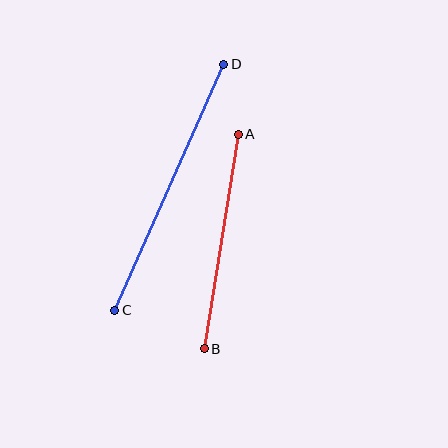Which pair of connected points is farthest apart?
Points C and D are farthest apart.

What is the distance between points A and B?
The distance is approximately 217 pixels.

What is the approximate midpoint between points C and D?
The midpoint is at approximately (169, 187) pixels.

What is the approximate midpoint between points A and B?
The midpoint is at approximately (221, 242) pixels.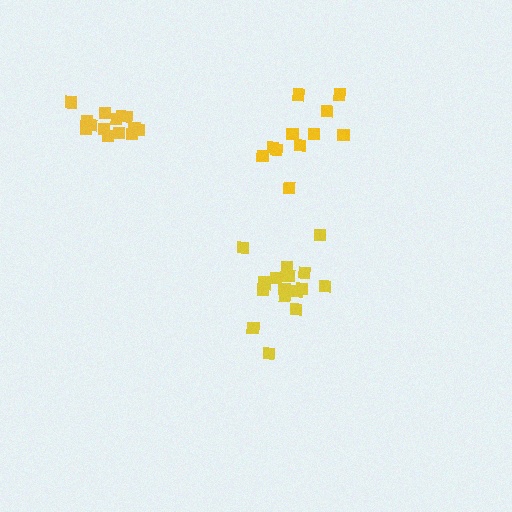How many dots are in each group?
Group 1: 11 dots, Group 2: 17 dots, Group 3: 15 dots (43 total).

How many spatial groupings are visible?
There are 3 spatial groupings.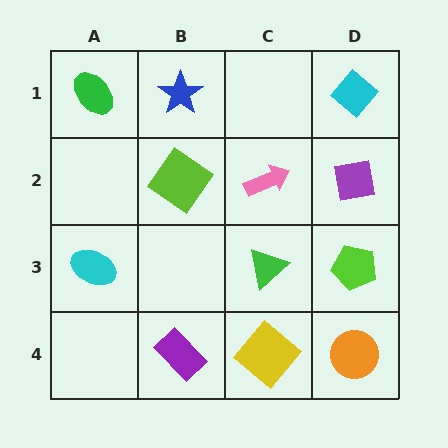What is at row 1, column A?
A green ellipse.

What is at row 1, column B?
A blue star.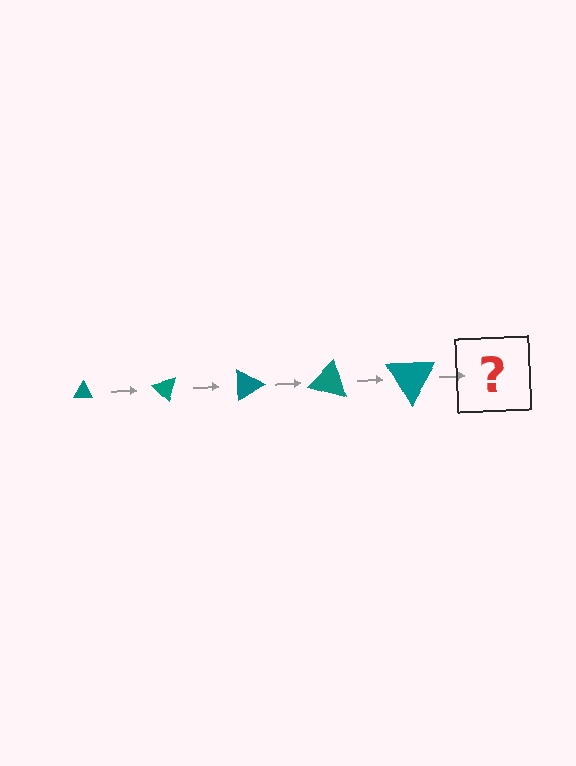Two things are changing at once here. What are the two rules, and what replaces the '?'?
The two rules are that the triangle grows larger each step and it rotates 45 degrees each step. The '?' should be a triangle, larger than the previous one and rotated 225 degrees from the start.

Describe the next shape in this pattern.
It should be a triangle, larger than the previous one and rotated 225 degrees from the start.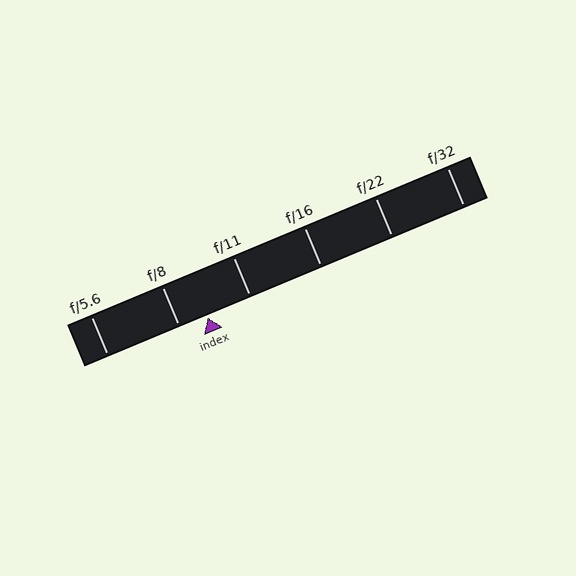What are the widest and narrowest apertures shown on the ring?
The widest aperture shown is f/5.6 and the narrowest is f/32.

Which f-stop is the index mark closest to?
The index mark is closest to f/8.